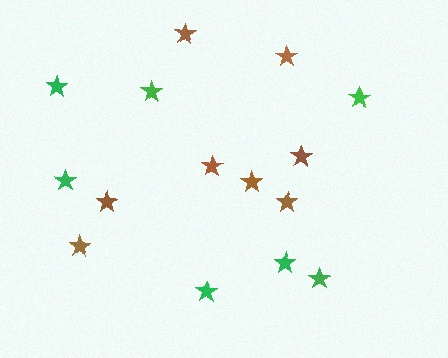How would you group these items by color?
There are 2 groups: one group of green stars (7) and one group of brown stars (8).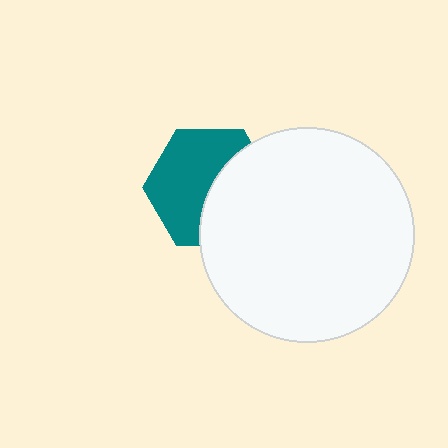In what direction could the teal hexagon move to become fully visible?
The teal hexagon could move left. That would shift it out from behind the white circle entirely.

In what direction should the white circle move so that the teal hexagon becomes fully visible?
The white circle should move right. That is the shortest direction to clear the overlap and leave the teal hexagon fully visible.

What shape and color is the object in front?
The object in front is a white circle.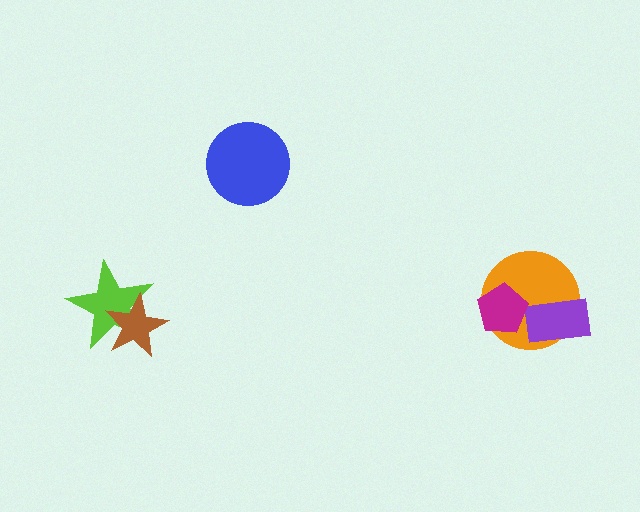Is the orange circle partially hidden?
Yes, it is partially covered by another shape.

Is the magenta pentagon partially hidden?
No, no other shape covers it.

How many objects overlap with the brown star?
1 object overlaps with the brown star.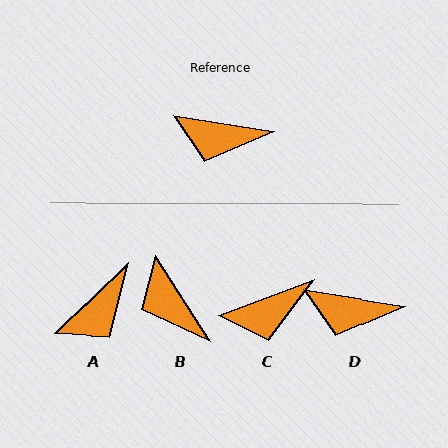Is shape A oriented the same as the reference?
No, it is off by about 53 degrees.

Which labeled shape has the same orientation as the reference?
D.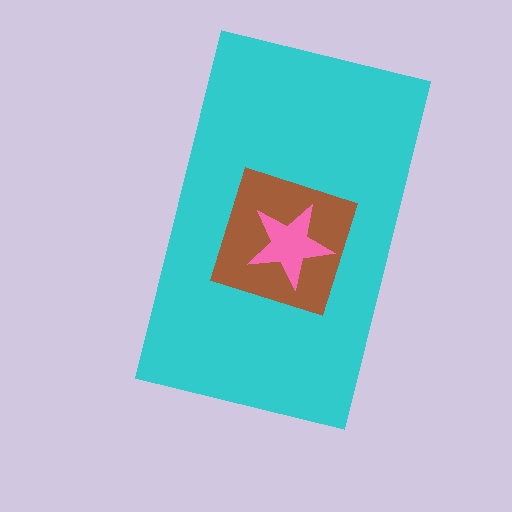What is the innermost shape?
The pink star.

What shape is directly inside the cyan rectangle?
The brown square.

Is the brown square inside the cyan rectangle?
Yes.